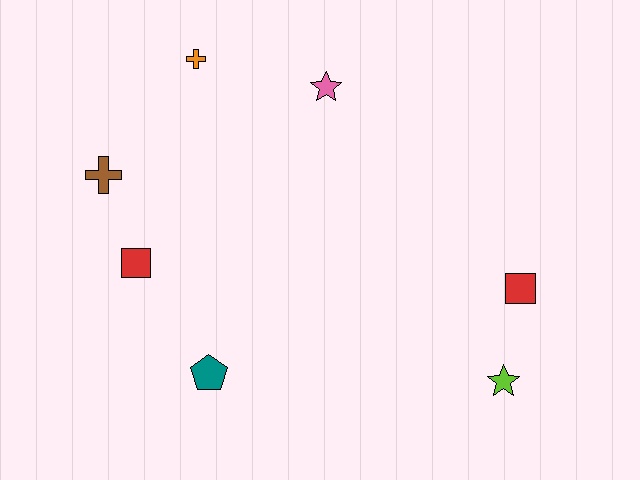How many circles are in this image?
There are no circles.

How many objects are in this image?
There are 7 objects.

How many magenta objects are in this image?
There are no magenta objects.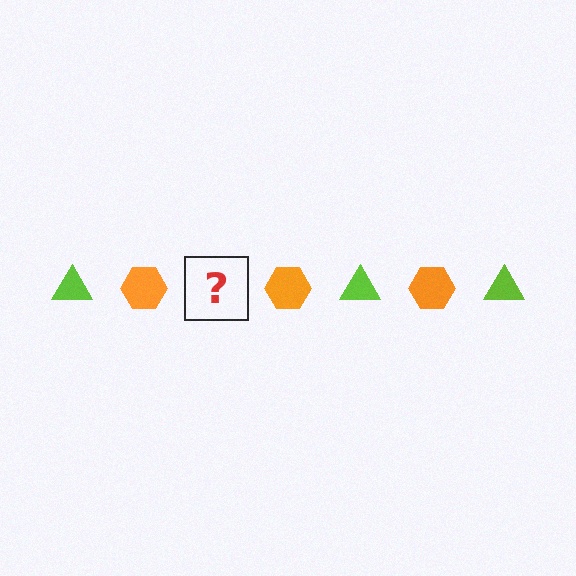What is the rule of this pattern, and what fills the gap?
The rule is that the pattern alternates between lime triangle and orange hexagon. The gap should be filled with a lime triangle.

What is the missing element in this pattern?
The missing element is a lime triangle.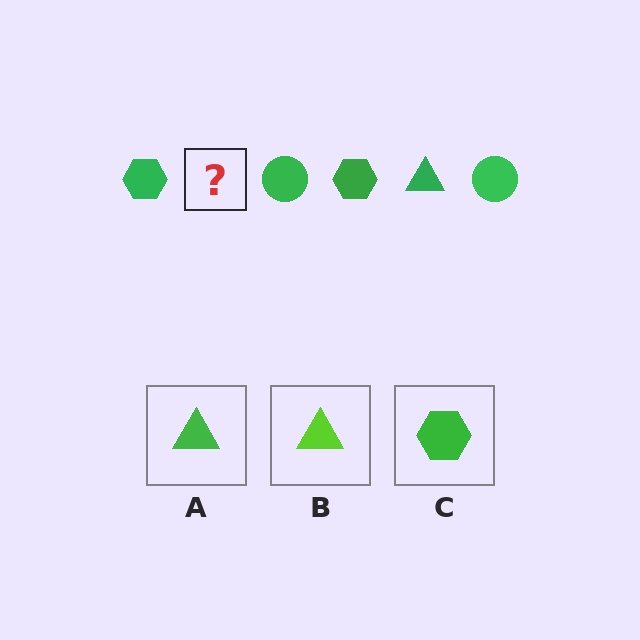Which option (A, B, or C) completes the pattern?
A.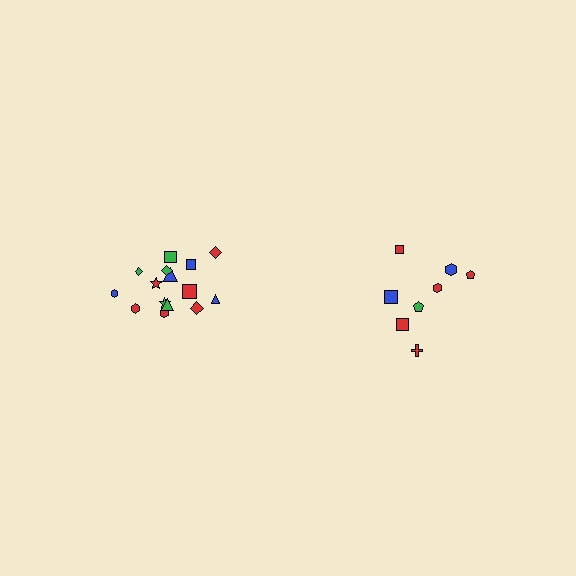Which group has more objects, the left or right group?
The left group.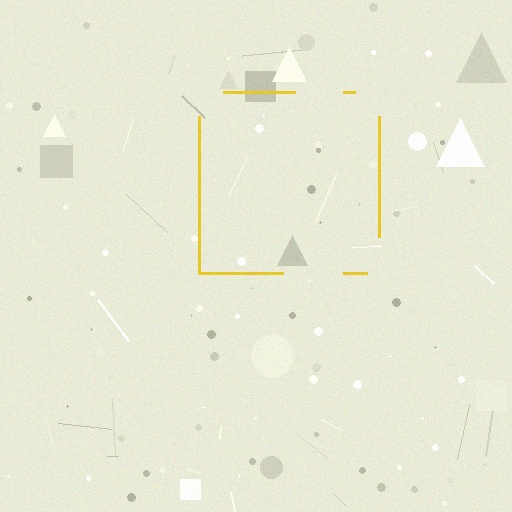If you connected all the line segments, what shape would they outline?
They would outline a square.